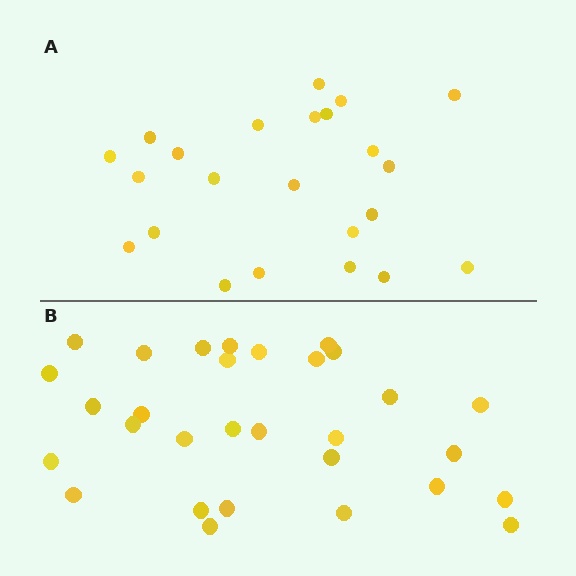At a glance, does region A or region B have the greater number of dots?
Region B (the bottom region) has more dots.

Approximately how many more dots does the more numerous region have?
Region B has roughly 8 or so more dots than region A.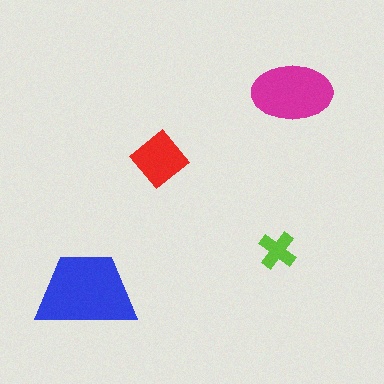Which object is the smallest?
The lime cross.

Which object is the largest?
The blue trapezoid.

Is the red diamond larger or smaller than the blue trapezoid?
Smaller.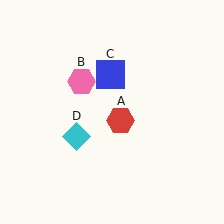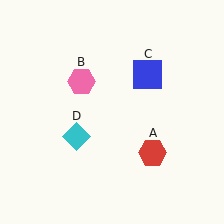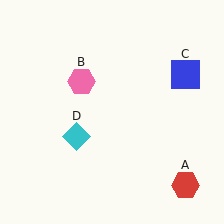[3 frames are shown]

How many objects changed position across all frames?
2 objects changed position: red hexagon (object A), blue square (object C).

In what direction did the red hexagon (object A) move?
The red hexagon (object A) moved down and to the right.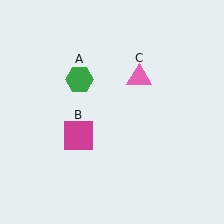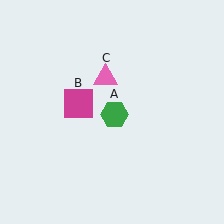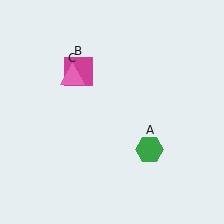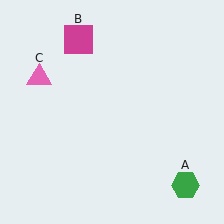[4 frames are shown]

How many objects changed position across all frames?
3 objects changed position: green hexagon (object A), magenta square (object B), pink triangle (object C).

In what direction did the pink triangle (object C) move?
The pink triangle (object C) moved left.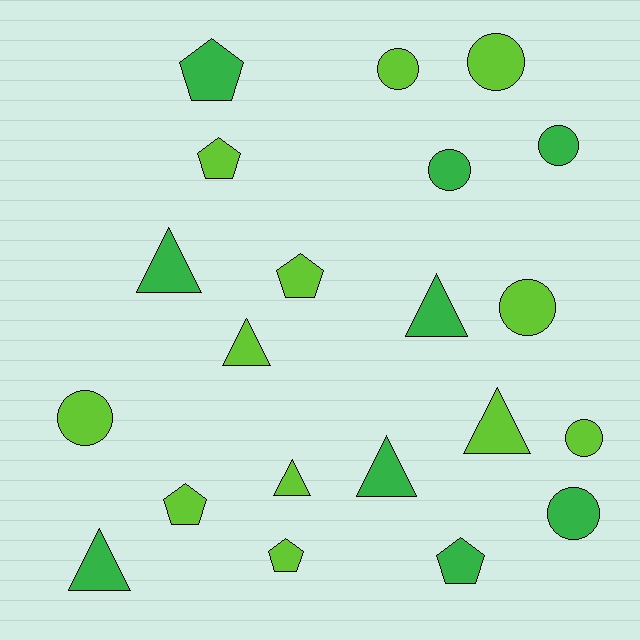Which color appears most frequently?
Lime, with 12 objects.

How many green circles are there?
There are 3 green circles.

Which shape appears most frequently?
Circle, with 8 objects.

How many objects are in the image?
There are 21 objects.